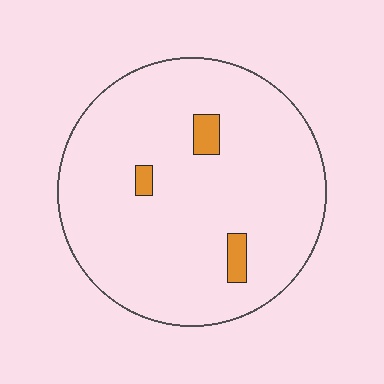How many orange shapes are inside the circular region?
3.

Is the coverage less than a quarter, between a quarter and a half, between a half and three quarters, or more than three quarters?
Less than a quarter.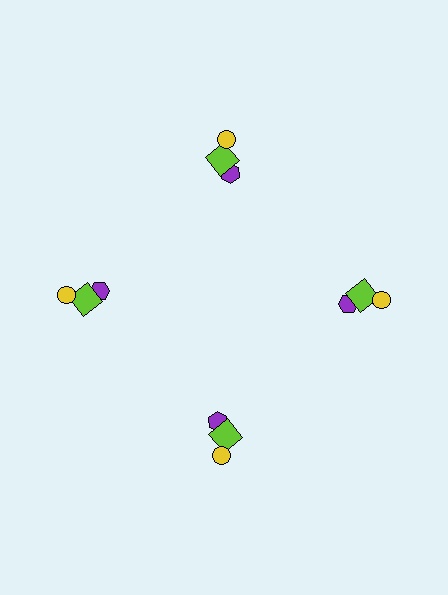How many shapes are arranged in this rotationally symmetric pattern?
There are 12 shapes, arranged in 4 groups of 3.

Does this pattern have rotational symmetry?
Yes, this pattern has 4-fold rotational symmetry. It looks the same after rotating 90 degrees around the center.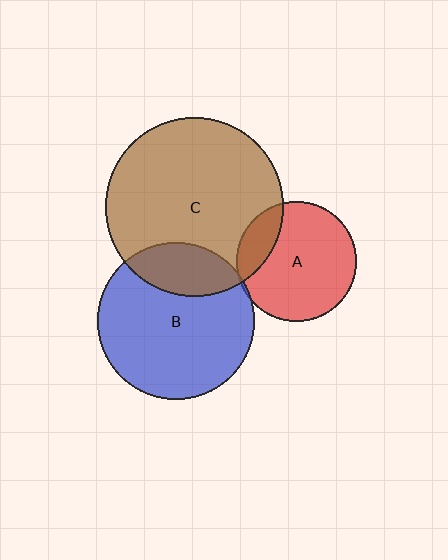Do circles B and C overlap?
Yes.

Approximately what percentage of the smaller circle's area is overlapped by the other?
Approximately 25%.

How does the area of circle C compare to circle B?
Approximately 1.3 times.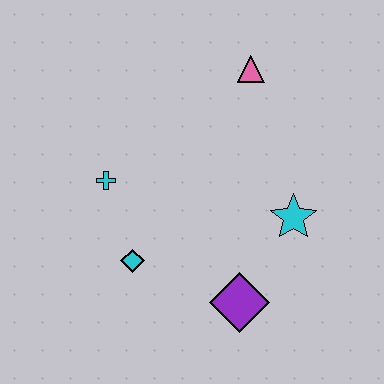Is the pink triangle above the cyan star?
Yes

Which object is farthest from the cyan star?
The cyan cross is farthest from the cyan star.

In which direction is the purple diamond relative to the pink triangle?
The purple diamond is below the pink triangle.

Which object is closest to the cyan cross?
The cyan diamond is closest to the cyan cross.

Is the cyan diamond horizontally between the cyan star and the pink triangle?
No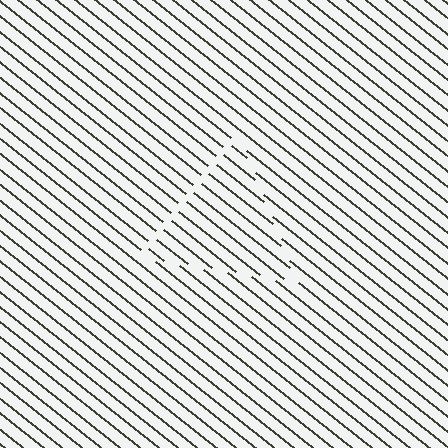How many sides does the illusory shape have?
3 sides — the line-ends trace a triangle.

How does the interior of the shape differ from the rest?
The interior of the shape contains the same grating, shifted by half a period — the contour is defined by the phase discontinuity where line-ends from the inner and outer gratings abut.